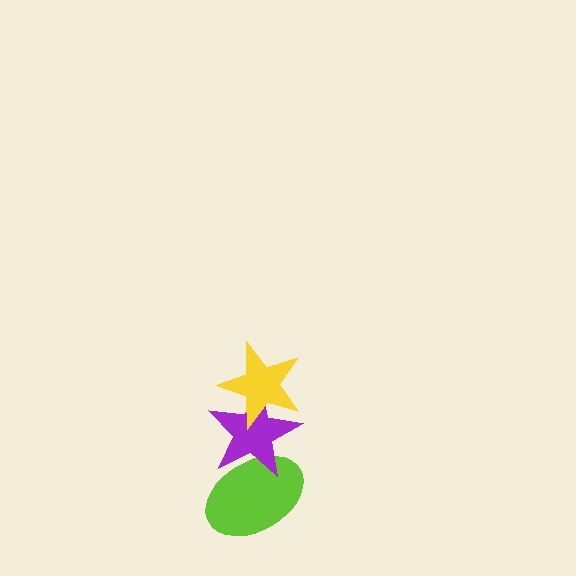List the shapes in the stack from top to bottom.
From top to bottom: the yellow star, the purple star, the lime ellipse.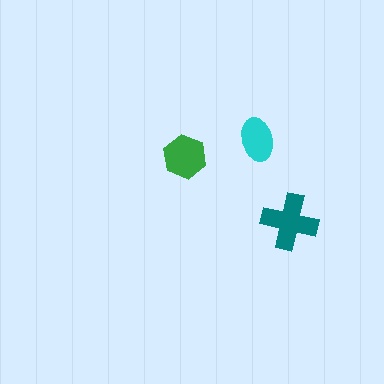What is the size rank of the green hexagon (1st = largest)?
2nd.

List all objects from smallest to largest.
The cyan ellipse, the green hexagon, the teal cross.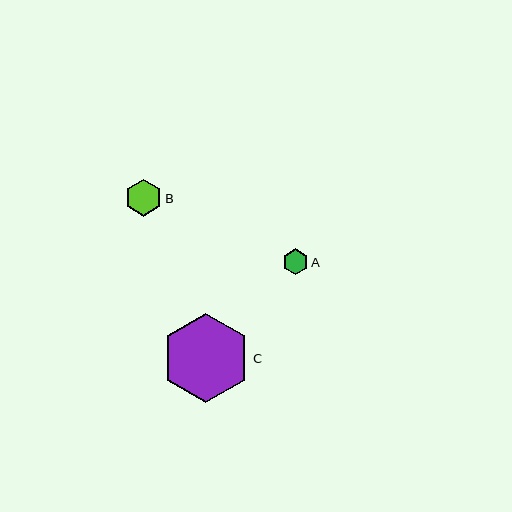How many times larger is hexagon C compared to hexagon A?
Hexagon C is approximately 3.5 times the size of hexagon A.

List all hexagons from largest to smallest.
From largest to smallest: C, B, A.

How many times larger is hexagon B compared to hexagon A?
Hexagon B is approximately 1.5 times the size of hexagon A.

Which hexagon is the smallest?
Hexagon A is the smallest with a size of approximately 25 pixels.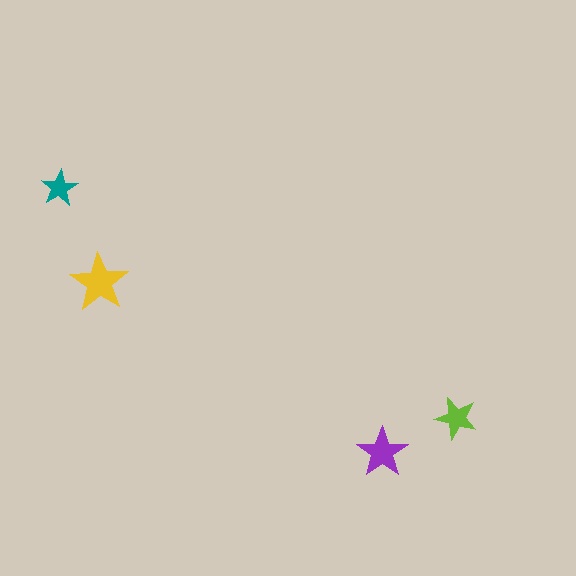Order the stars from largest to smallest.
the yellow one, the purple one, the lime one, the teal one.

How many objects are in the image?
There are 4 objects in the image.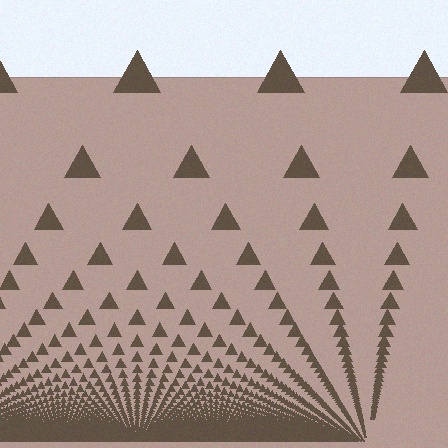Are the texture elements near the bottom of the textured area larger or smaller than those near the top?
Smaller. The gradient is inverted — elements near the bottom are smaller and denser.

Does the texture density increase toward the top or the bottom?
Density increases toward the bottom.